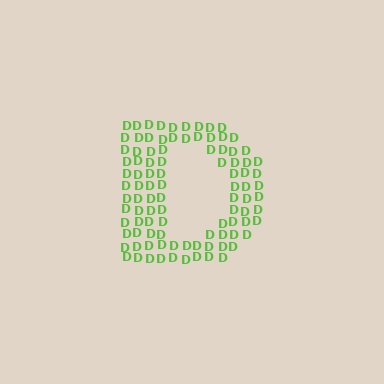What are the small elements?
The small elements are letter D's.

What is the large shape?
The large shape is the letter D.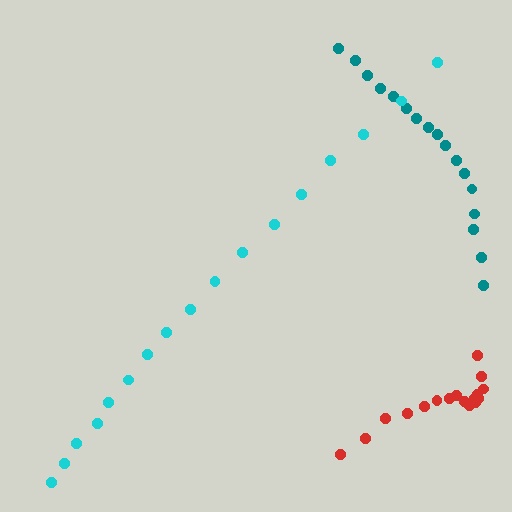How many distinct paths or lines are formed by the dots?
There are 3 distinct paths.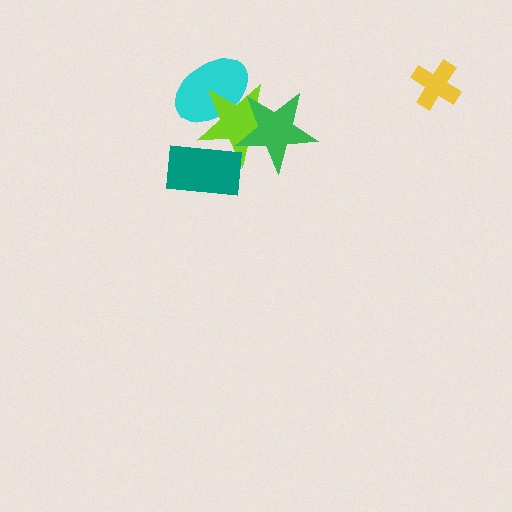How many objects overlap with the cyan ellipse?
2 objects overlap with the cyan ellipse.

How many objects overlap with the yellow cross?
0 objects overlap with the yellow cross.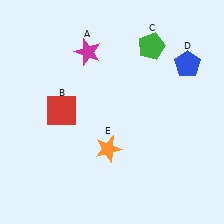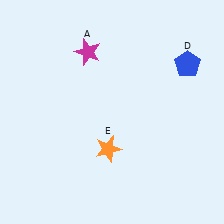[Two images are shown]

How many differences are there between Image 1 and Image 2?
There are 2 differences between the two images.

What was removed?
The green pentagon (C), the red square (B) were removed in Image 2.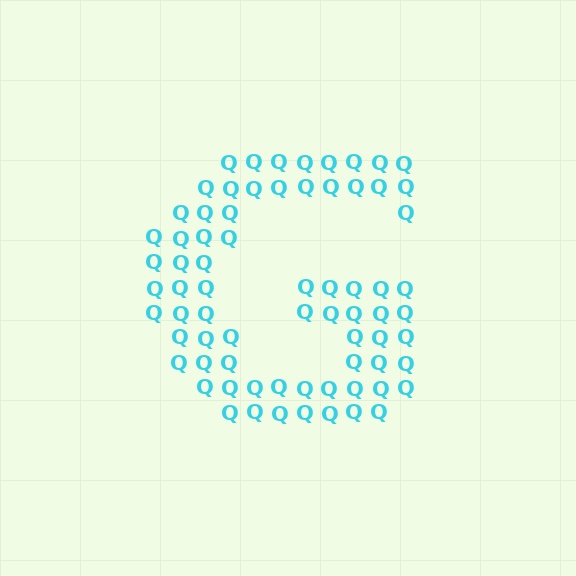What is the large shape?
The large shape is the letter G.